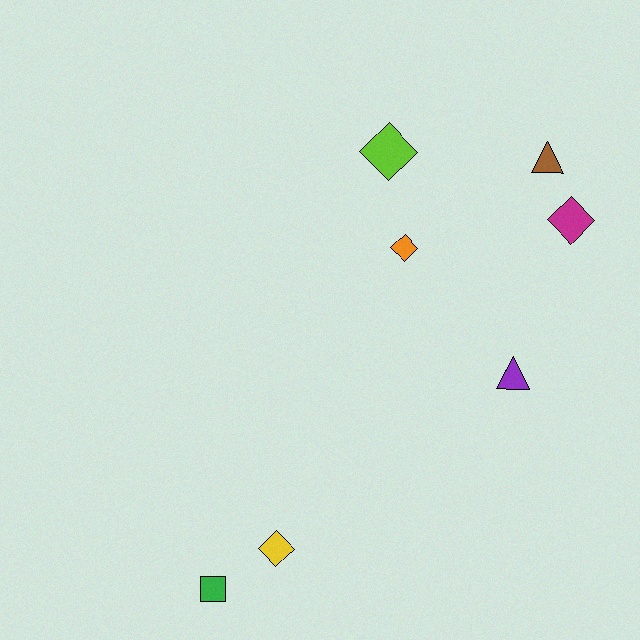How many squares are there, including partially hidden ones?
There is 1 square.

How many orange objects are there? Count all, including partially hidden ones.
There is 1 orange object.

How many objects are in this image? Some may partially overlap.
There are 7 objects.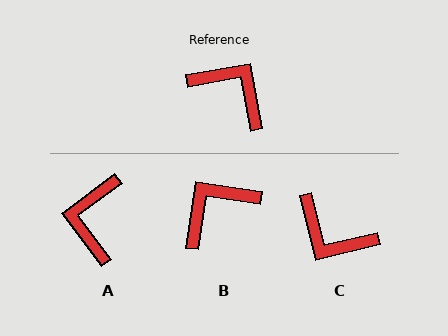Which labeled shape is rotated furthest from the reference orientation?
C, about 177 degrees away.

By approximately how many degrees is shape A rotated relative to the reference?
Approximately 116 degrees counter-clockwise.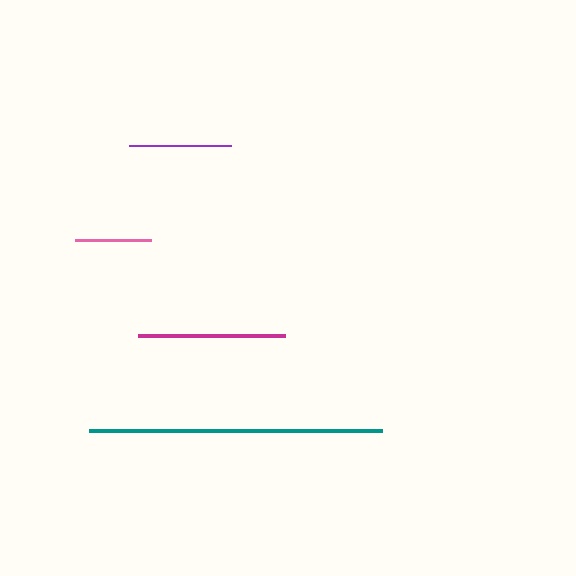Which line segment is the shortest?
The pink line is the shortest at approximately 77 pixels.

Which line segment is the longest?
The teal line is the longest at approximately 293 pixels.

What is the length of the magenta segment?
The magenta segment is approximately 148 pixels long.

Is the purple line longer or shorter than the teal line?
The teal line is longer than the purple line.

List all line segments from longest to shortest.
From longest to shortest: teal, magenta, purple, pink.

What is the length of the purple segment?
The purple segment is approximately 103 pixels long.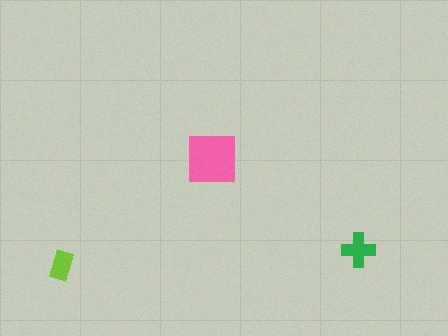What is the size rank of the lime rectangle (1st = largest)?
3rd.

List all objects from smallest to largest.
The lime rectangle, the green cross, the pink square.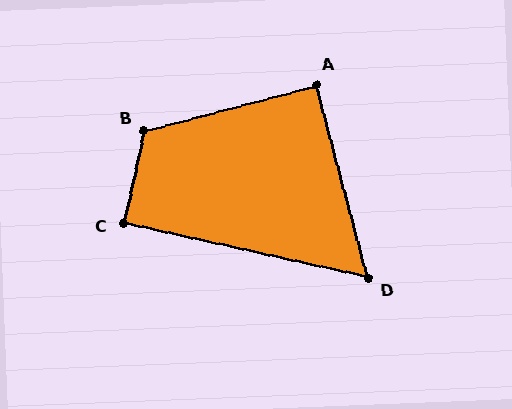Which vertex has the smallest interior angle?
D, at approximately 63 degrees.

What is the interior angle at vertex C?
Approximately 90 degrees (approximately right).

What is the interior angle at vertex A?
Approximately 90 degrees (approximately right).